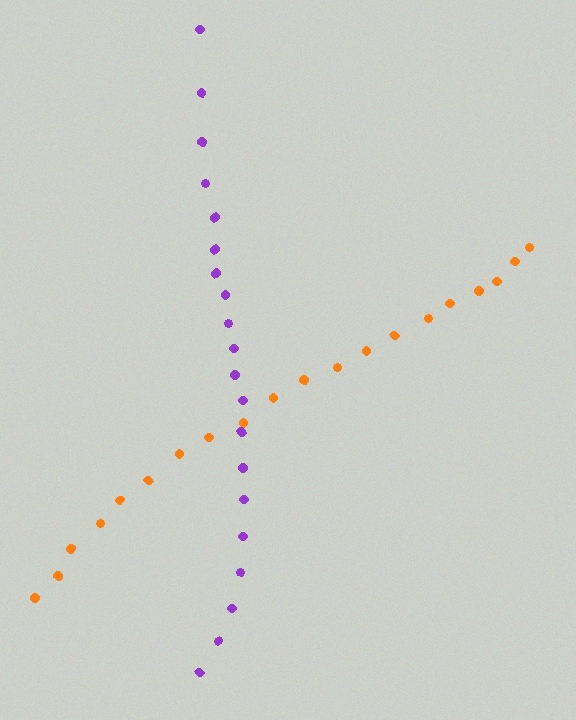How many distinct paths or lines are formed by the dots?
There are 2 distinct paths.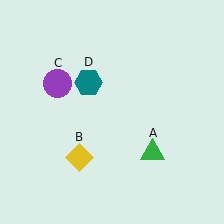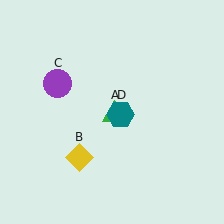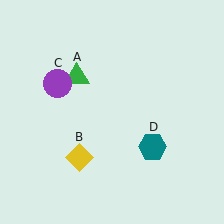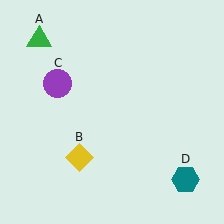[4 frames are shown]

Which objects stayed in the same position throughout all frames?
Yellow diamond (object B) and purple circle (object C) remained stationary.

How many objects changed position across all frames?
2 objects changed position: green triangle (object A), teal hexagon (object D).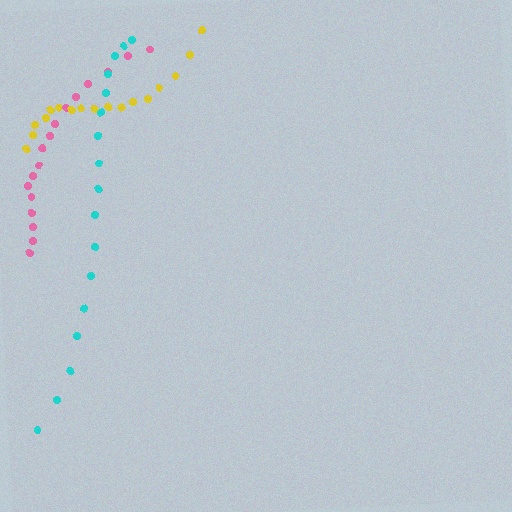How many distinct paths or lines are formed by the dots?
There are 3 distinct paths.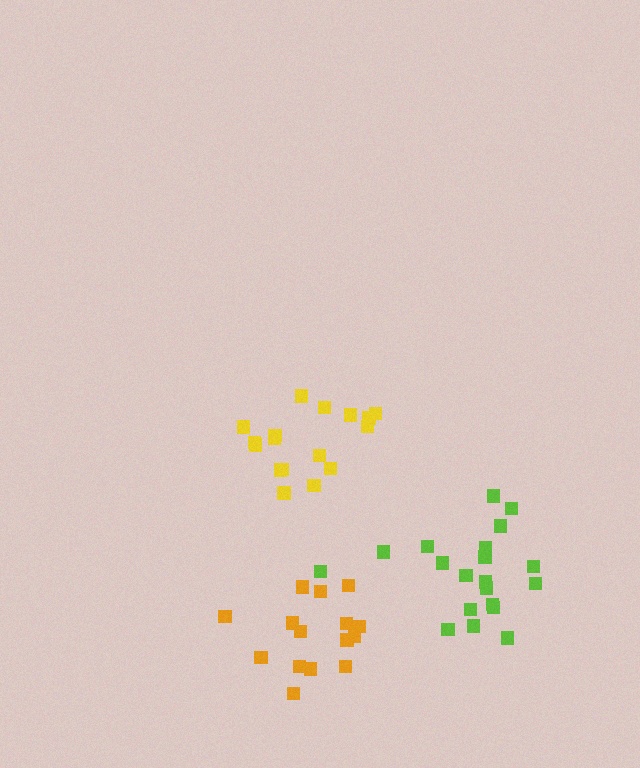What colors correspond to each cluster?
The clusters are colored: yellow, orange, lime.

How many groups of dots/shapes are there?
There are 3 groups.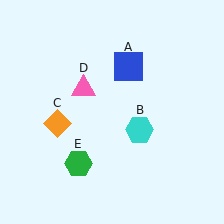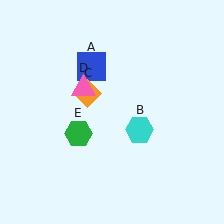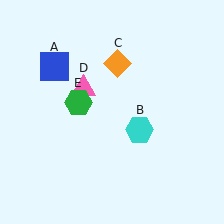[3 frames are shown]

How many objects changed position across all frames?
3 objects changed position: blue square (object A), orange diamond (object C), green hexagon (object E).